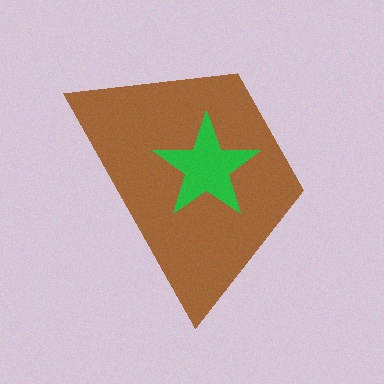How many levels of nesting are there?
2.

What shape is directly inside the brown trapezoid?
The green star.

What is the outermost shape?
The brown trapezoid.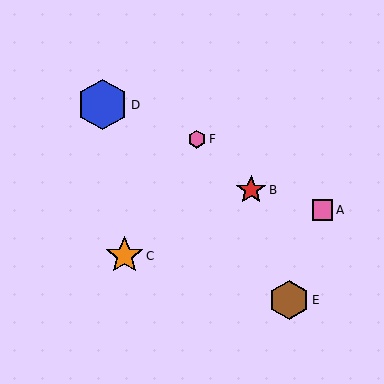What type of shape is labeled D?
Shape D is a blue hexagon.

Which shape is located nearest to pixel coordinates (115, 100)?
The blue hexagon (labeled D) at (103, 105) is nearest to that location.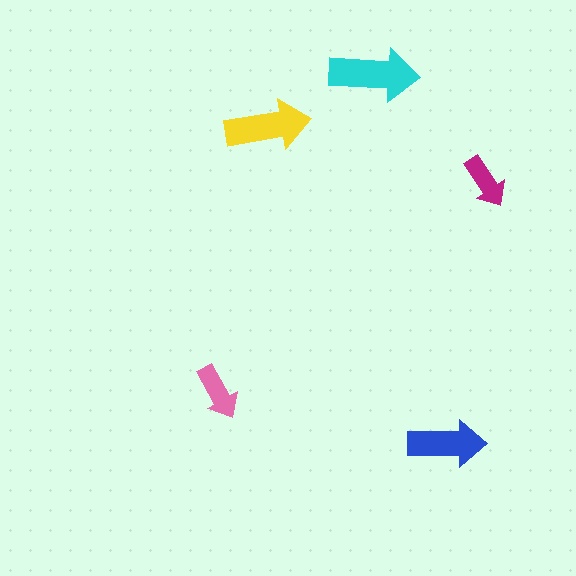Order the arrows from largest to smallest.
the cyan one, the yellow one, the blue one, the pink one, the magenta one.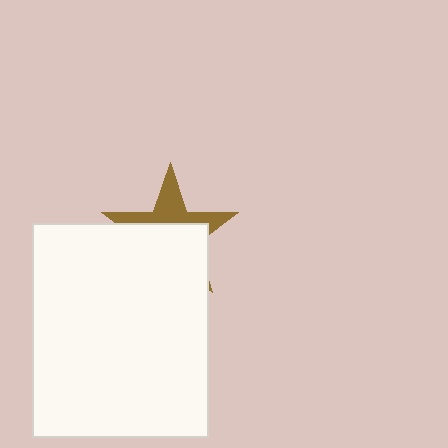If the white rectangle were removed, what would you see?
You would see the complete brown star.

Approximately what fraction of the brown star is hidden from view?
Roughly 61% of the brown star is hidden behind the white rectangle.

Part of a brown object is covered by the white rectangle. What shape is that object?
It is a star.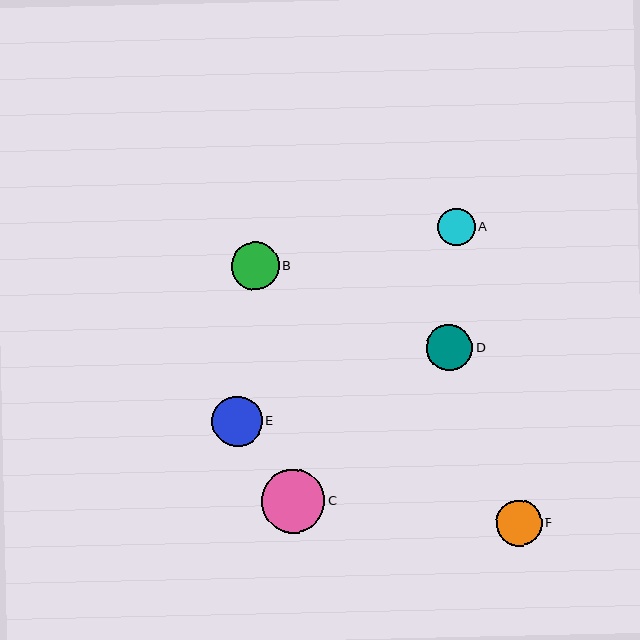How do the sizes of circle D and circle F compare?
Circle D and circle F are approximately the same size.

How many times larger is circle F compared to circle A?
Circle F is approximately 1.2 times the size of circle A.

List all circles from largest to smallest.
From largest to smallest: C, E, B, D, F, A.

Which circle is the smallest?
Circle A is the smallest with a size of approximately 38 pixels.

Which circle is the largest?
Circle C is the largest with a size of approximately 64 pixels.